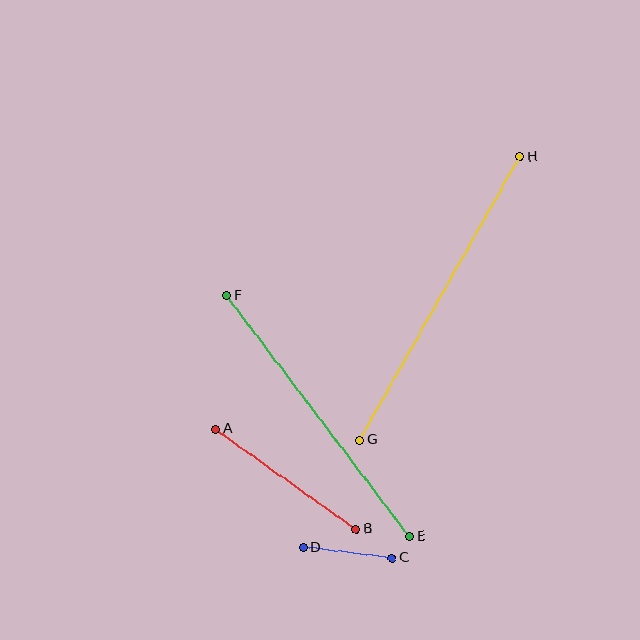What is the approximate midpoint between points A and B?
The midpoint is at approximately (286, 479) pixels.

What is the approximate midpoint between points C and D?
The midpoint is at approximately (348, 553) pixels.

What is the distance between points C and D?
The distance is approximately 90 pixels.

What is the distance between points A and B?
The distance is approximately 173 pixels.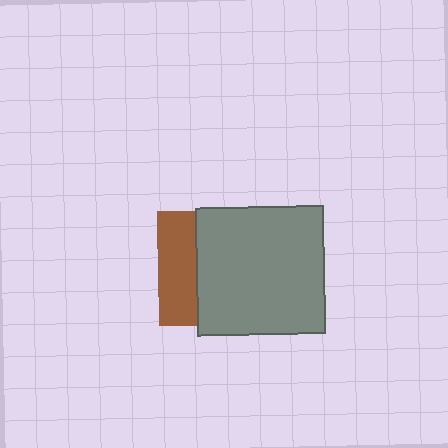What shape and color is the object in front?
The object in front is a gray square.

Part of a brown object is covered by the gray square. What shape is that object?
It is a square.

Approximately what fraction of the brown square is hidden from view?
Roughly 67% of the brown square is hidden behind the gray square.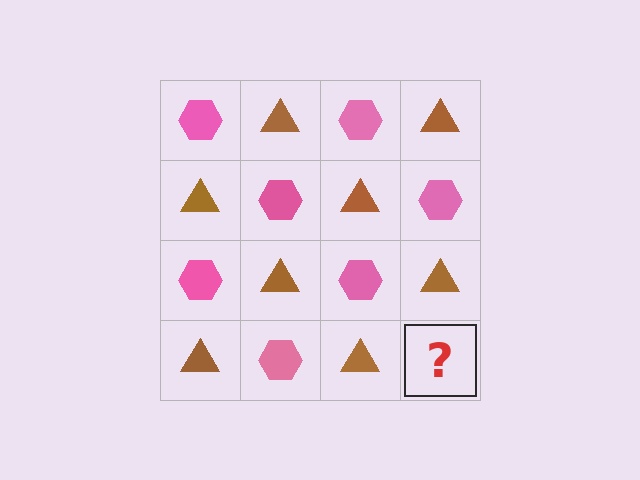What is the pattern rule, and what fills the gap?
The rule is that it alternates pink hexagon and brown triangle in a checkerboard pattern. The gap should be filled with a pink hexagon.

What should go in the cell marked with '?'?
The missing cell should contain a pink hexagon.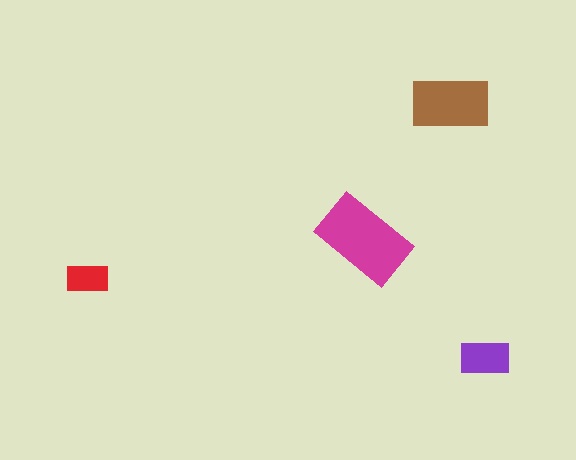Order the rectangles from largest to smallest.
the magenta one, the brown one, the purple one, the red one.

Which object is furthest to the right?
The purple rectangle is rightmost.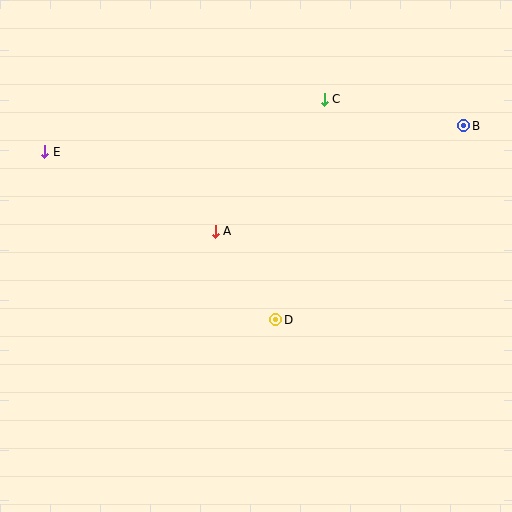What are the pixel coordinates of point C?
Point C is at (324, 99).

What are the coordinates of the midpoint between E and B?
The midpoint between E and B is at (254, 139).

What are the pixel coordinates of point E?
Point E is at (45, 152).